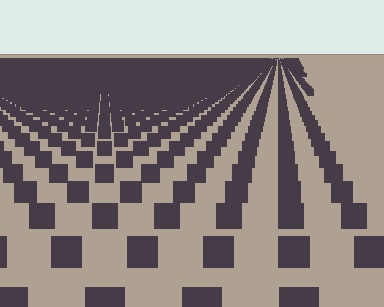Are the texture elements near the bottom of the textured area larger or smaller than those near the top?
Larger. Near the bottom, elements are closer to the viewer and appear at a bigger on-screen size.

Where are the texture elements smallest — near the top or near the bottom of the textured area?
Near the top.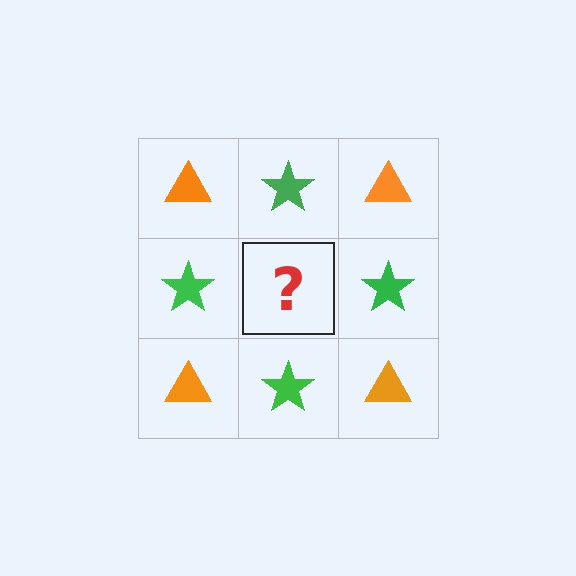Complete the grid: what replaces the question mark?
The question mark should be replaced with an orange triangle.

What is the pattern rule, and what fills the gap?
The rule is that it alternates orange triangle and green star in a checkerboard pattern. The gap should be filled with an orange triangle.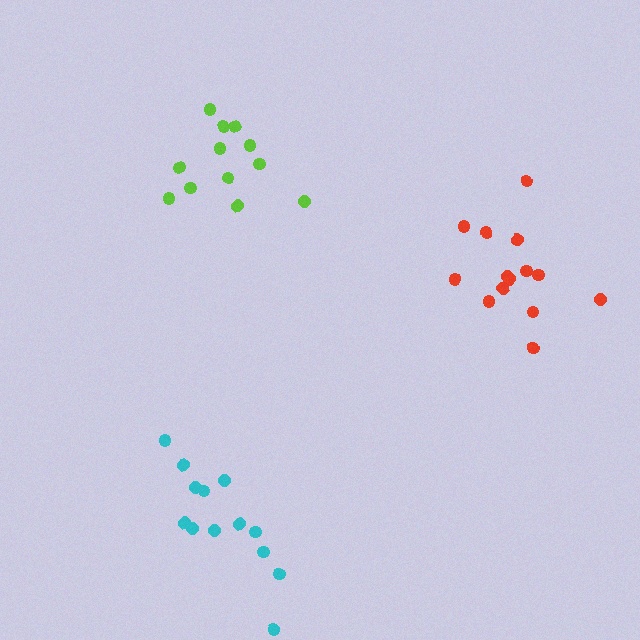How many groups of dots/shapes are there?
There are 3 groups.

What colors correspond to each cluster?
The clusters are colored: red, lime, cyan.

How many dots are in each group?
Group 1: 14 dots, Group 2: 12 dots, Group 3: 13 dots (39 total).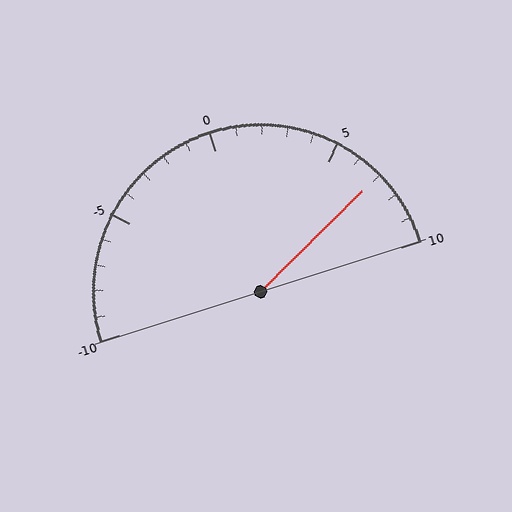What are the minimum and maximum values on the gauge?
The gauge ranges from -10 to 10.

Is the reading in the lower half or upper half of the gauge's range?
The reading is in the upper half of the range (-10 to 10).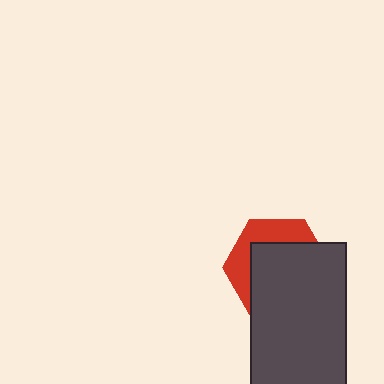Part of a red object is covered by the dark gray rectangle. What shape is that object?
It is a hexagon.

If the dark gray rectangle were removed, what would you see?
You would see the complete red hexagon.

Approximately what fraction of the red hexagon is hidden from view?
Roughly 66% of the red hexagon is hidden behind the dark gray rectangle.